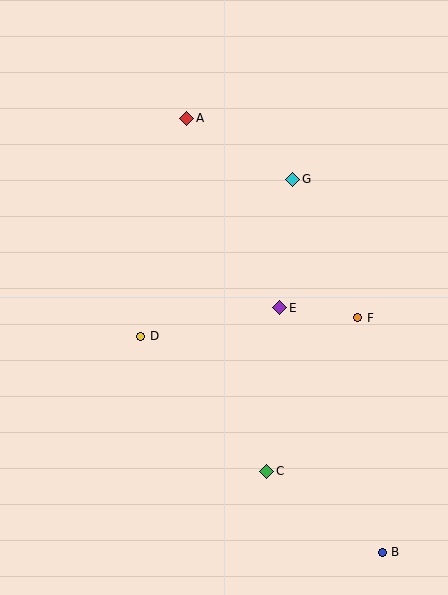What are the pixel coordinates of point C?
Point C is at (267, 471).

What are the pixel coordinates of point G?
Point G is at (293, 179).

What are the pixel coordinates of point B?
Point B is at (382, 552).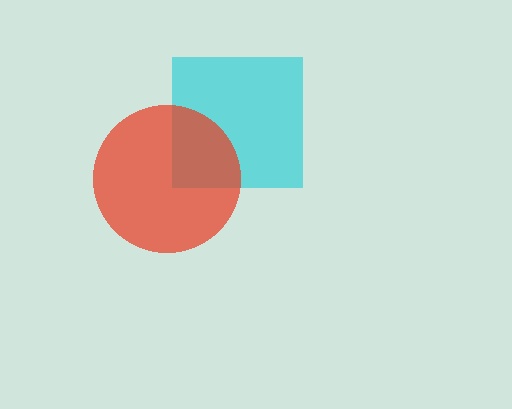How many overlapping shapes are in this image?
There are 2 overlapping shapes in the image.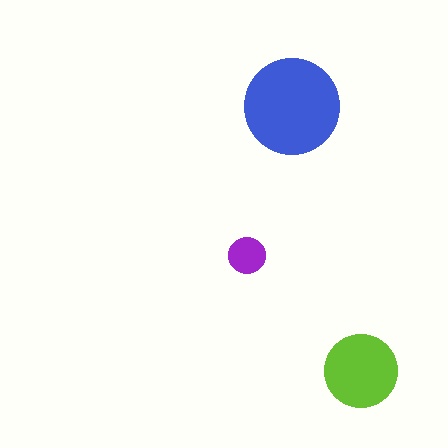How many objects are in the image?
There are 3 objects in the image.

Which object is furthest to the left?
The purple circle is leftmost.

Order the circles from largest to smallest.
the blue one, the lime one, the purple one.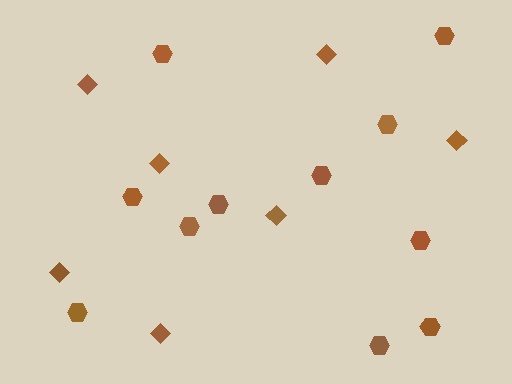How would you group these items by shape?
There are 2 groups: one group of diamonds (7) and one group of hexagons (11).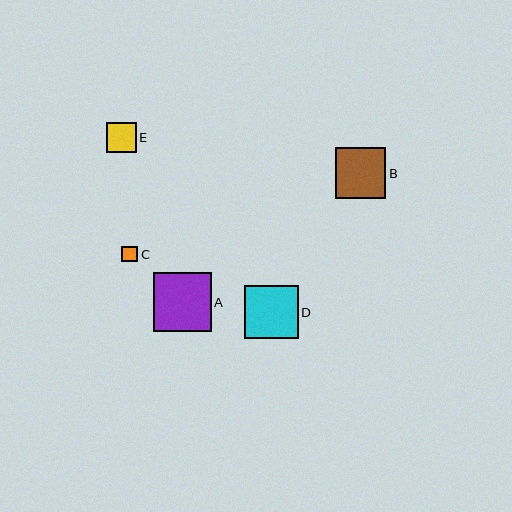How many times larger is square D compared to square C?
Square D is approximately 3.4 times the size of square C.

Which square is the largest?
Square A is the largest with a size of approximately 58 pixels.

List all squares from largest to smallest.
From largest to smallest: A, D, B, E, C.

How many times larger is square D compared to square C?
Square D is approximately 3.4 times the size of square C.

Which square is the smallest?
Square C is the smallest with a size of approximately 16 pixels.